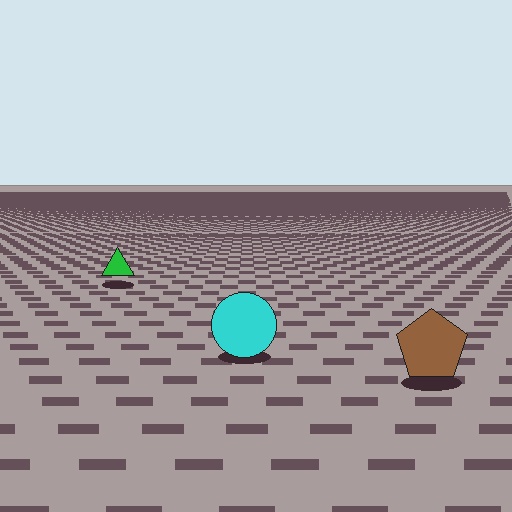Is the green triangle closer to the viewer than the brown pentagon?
No. The brown pentagon is closer — you can tell from the texture gradient: the ground texture is coarser near it.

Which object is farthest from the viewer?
The green triangle is farthest from the viewer. It appears smaller and the ground texture around it is denser.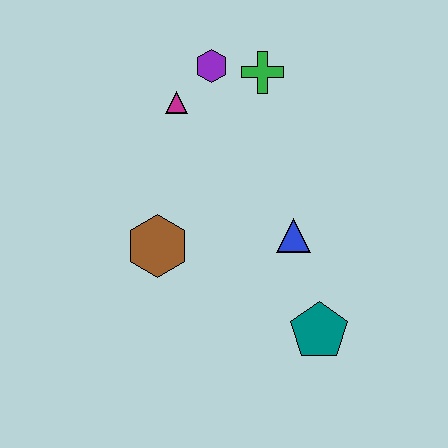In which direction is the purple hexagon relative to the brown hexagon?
The purple hexagon is above the brown hexagon.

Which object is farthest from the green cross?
The teal pentagon is farthest from the green cross.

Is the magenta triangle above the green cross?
No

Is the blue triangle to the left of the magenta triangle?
No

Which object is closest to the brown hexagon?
The blue triangle is closest to the brown hexagon.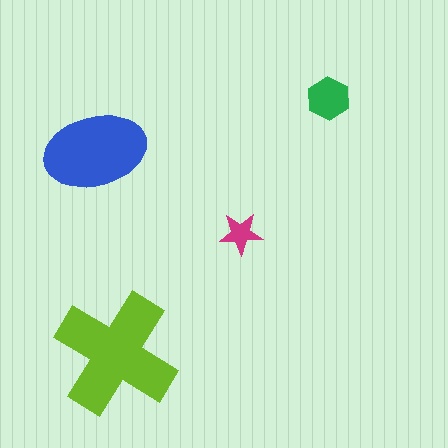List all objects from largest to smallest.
The lime cross, the blue ellipse, the green hexagon, the magenta star.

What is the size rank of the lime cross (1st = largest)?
1st.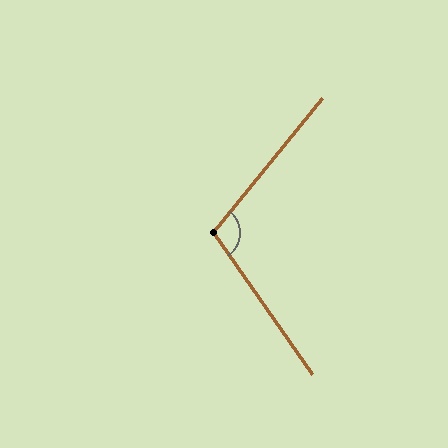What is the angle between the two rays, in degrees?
Approximately 106 degrees.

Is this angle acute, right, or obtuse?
It is obtuse.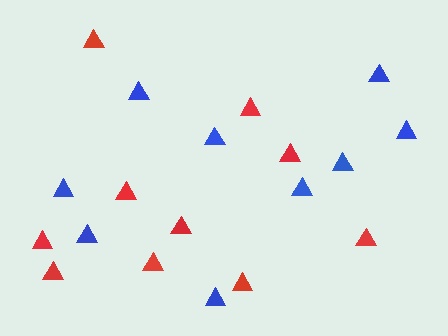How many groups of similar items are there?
There are 2 groups: one group of blue triangles (9) and one group of red triangles (10).